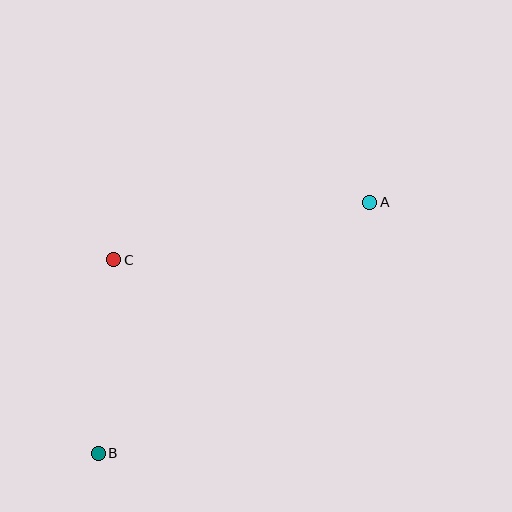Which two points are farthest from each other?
Points A and B are farthest from each other.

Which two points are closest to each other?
Points B and C are closest to each other.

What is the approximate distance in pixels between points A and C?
The distance between A and C is approximately 262 pixels.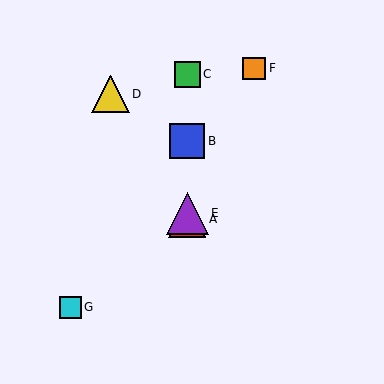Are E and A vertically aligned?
Yes, both are at x≈187.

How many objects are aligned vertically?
4 objects (A, B, C, E) are aligned vertically.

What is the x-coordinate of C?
Object C is at x≈187.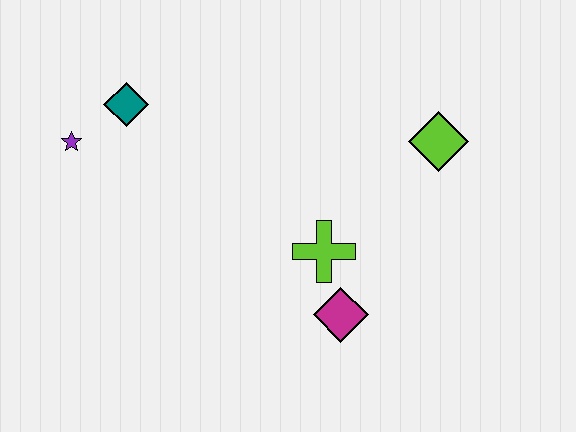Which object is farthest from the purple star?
The lime diamond is farthest from the purple star.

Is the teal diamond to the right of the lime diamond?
No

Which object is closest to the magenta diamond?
The lime cross is closest to the magenta diamond.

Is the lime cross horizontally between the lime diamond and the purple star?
Yes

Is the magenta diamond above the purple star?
No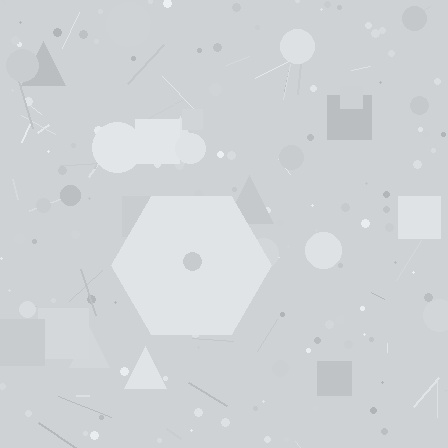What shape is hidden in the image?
A hexagon is hidden in the image.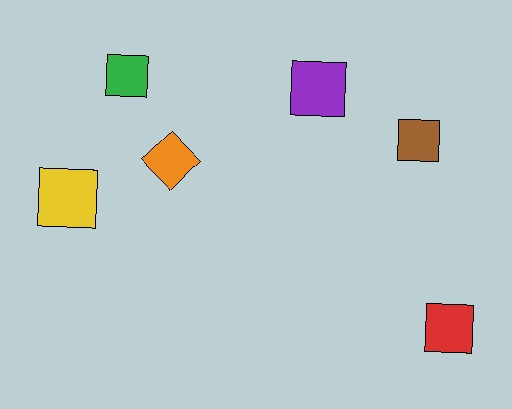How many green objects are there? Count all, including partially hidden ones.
There is 1 green object.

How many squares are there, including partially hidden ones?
There are 5 squares.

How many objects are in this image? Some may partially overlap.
There are 6 objects.